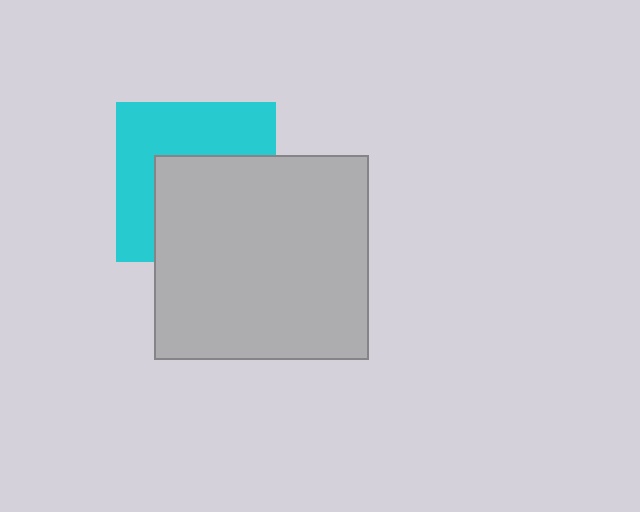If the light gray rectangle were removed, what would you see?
You would see the complete cyan square.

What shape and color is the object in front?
The object in front is a light gray rectangle.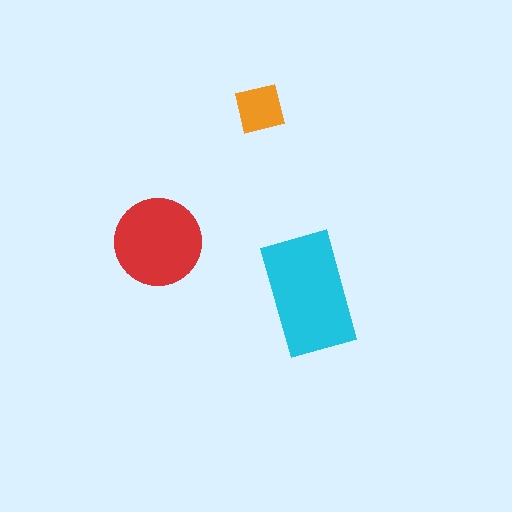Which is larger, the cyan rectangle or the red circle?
The cyan rectangle.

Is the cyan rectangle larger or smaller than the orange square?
Larger.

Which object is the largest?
The cyan rectangle.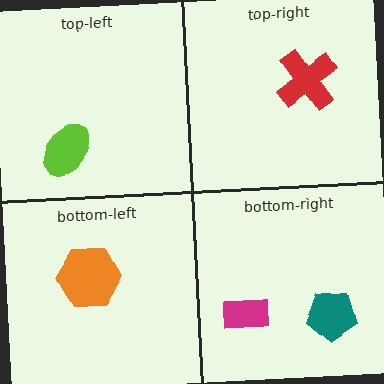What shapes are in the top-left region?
The lime ellipse.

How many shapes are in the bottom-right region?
2.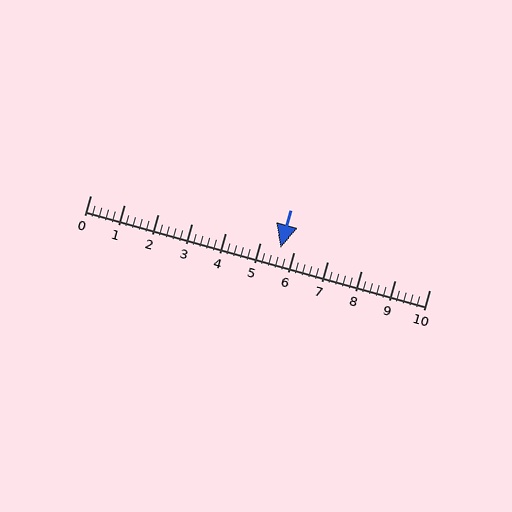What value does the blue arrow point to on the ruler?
The blue arrow points to approximately 5.6.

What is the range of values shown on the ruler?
The ruler shows values from 0 to 10.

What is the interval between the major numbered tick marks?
The major tick marks are spaced 1 units apart.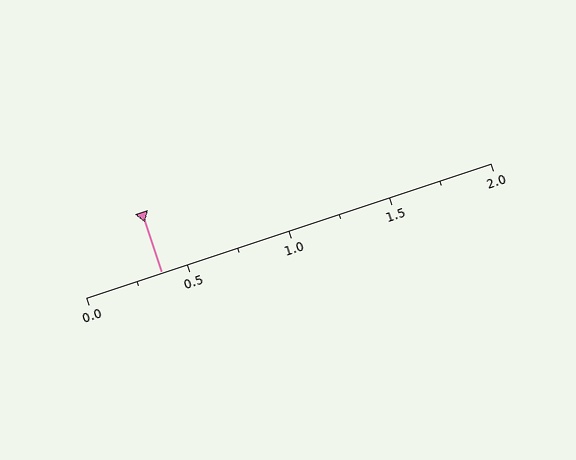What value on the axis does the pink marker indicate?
The marker indicates approximately 0.38.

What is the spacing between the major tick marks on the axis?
The major ticks are spaced 0.5 apart.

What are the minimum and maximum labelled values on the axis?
The axis runs from 0.0 to 2.0.